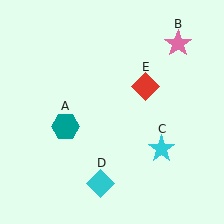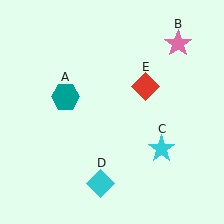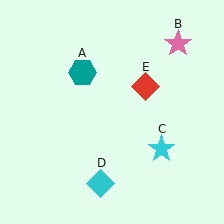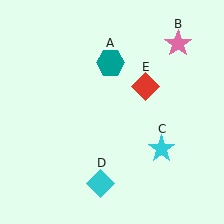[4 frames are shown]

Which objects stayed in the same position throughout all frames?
Pink star (object B) and cyan star (object C) and cyan diamond (object D) and red diamond (object E) remained stationary.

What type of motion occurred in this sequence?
The teal hexagon (object A) rotated clockwise around the center of the scene.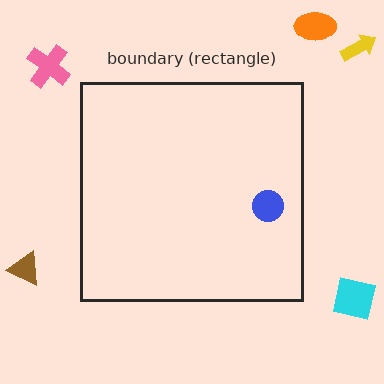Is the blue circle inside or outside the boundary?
Inside.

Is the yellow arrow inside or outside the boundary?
Outside.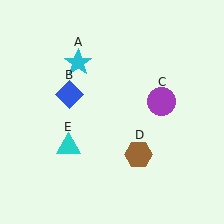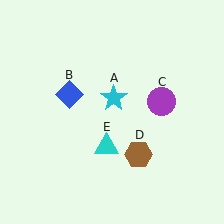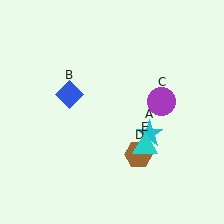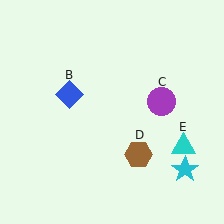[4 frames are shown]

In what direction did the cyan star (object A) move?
The cyan star (object A) moved down and to the right.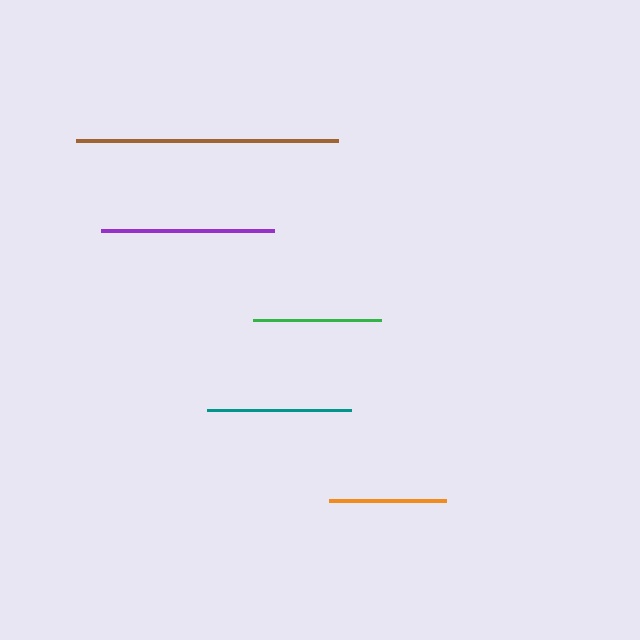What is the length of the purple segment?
The purple segment is approximately 173 pixels long.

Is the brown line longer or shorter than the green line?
The brown line is longer than the green line.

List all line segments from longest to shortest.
From longest to shortest: brown, purple, teal, green, orange.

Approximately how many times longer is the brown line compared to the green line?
The brown line is approximately 2.1 times the length of the green line.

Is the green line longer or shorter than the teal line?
The teal line is longer than the green line.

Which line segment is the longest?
The brown line is the longest at approximately 261 pixels.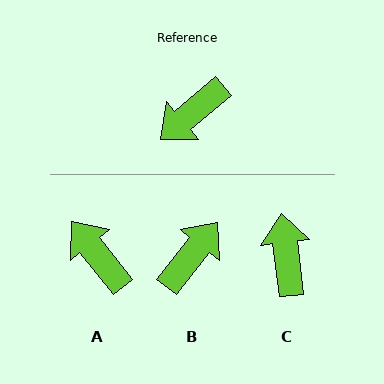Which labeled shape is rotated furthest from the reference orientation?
B, about 169 degrees away.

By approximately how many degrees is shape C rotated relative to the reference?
Approximately 124 degrees clockwise.